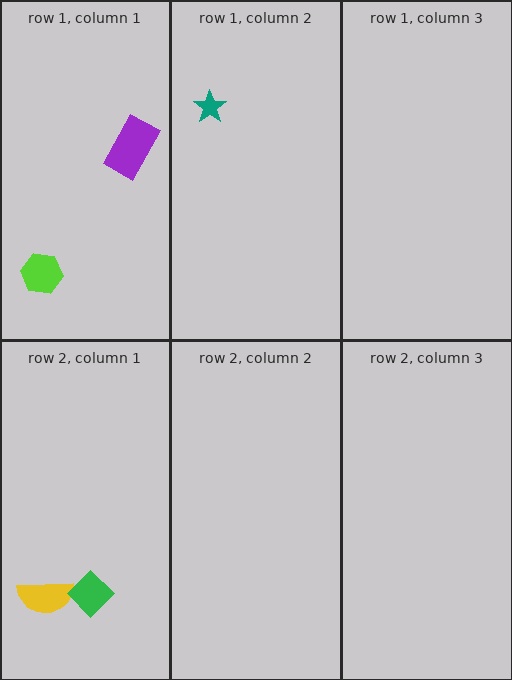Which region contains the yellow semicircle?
The row 2, column 1 region.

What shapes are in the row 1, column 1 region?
The purple rectangle, the lime hexagon.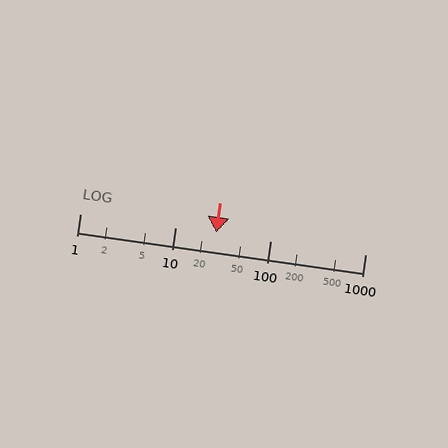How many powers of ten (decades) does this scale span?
The scale spans 3 decades, from 1 to 1000.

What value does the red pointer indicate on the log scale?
The pointer indicates approximately 27.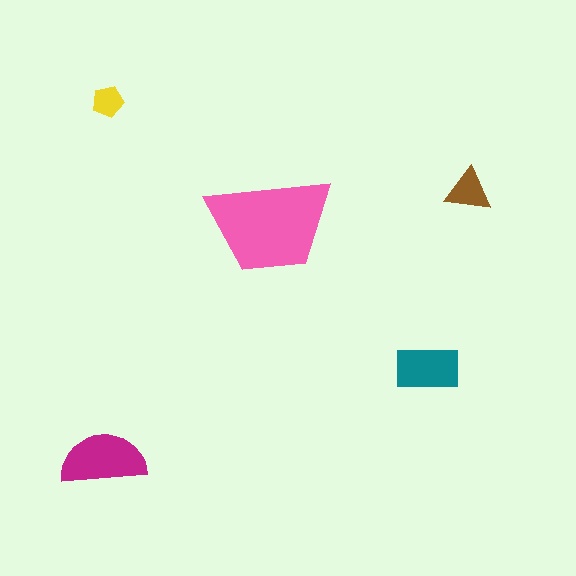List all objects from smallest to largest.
The yellow pentagon, the brown triangle, the teal rectangle, the magenta semicircle, the pink trapezoid.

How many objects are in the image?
There are 5 objects in the image.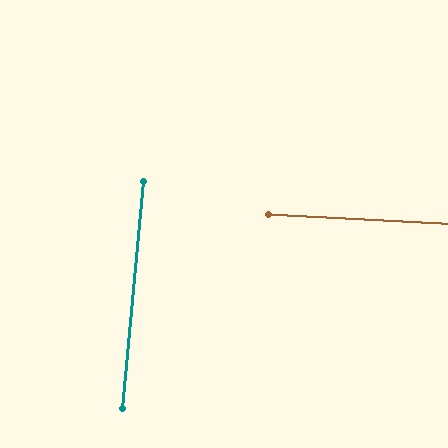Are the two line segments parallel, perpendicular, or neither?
Perpendicular — they meet at approximately 88°.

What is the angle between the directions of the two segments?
Approximately 88 degrees.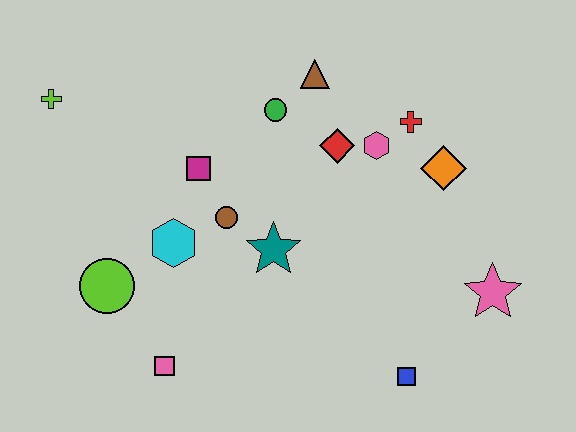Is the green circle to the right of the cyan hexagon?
Yes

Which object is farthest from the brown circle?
The pink star is farthest from the brown circle.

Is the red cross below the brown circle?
No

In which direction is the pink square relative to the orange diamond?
The pink square is to the left of the orange diamond.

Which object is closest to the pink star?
The blue square is closest to the pink star.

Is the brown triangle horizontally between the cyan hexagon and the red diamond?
Yes